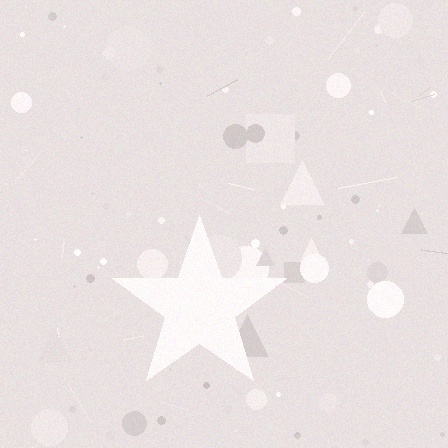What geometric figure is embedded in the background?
A star is embedded in the background.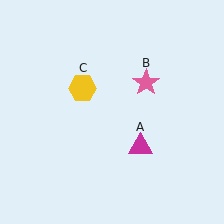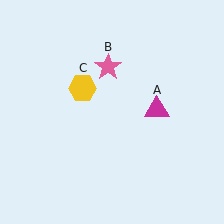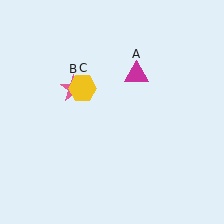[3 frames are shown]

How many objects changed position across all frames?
2 objects changed position: magenta triangle (object A), pink star (object B).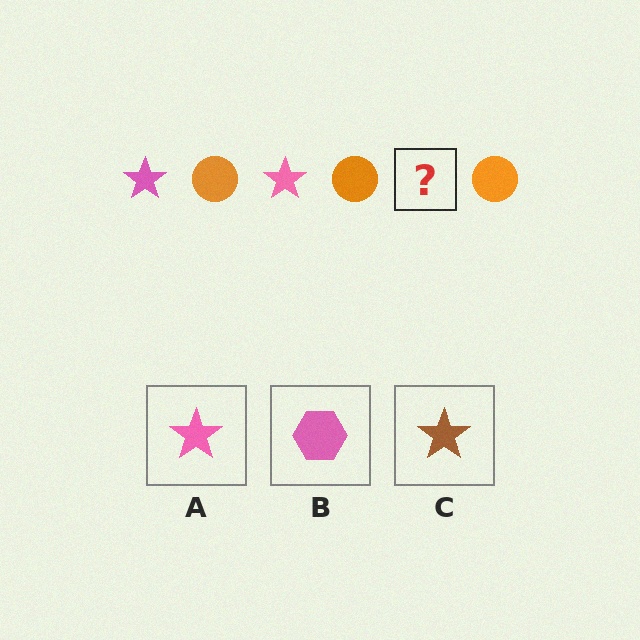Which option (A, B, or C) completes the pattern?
A.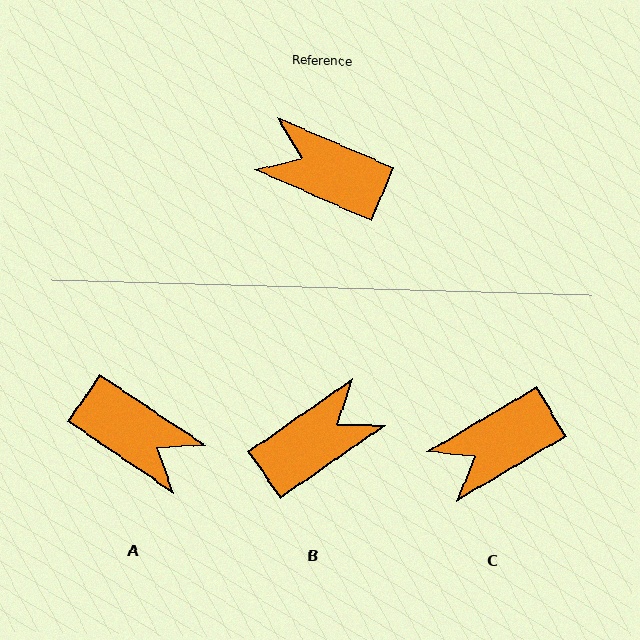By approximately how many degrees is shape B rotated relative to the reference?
Approximately 122 degrees clockwise.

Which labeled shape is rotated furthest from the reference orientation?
A, about 169 degrees away.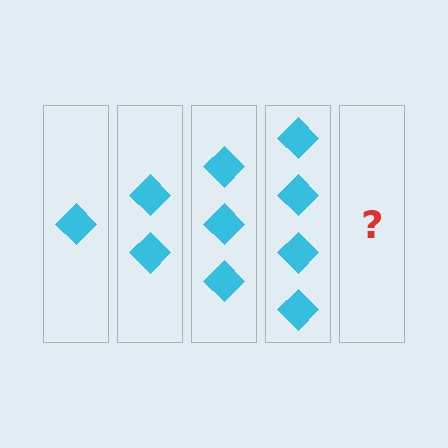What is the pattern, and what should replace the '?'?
The pattern is that each step adds one more diamond. The '?' should be 5 diamonds.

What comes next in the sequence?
The next element should be 5 diamonds.